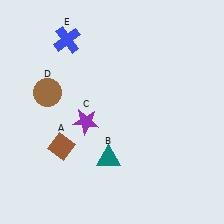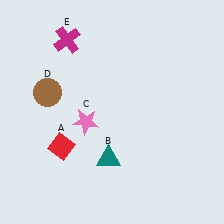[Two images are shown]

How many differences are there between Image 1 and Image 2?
There are 3 differences between the two images.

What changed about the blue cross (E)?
In Image 1, E is blue. In Image 2, it changed to magenta.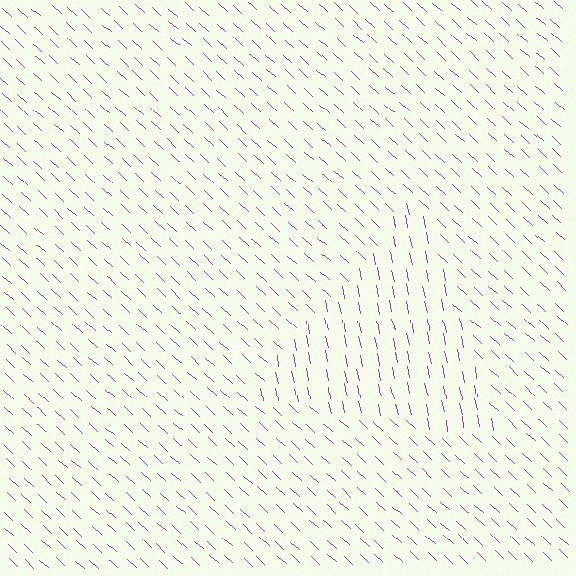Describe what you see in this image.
The image is filled with small purple line segments. A triangle region in the image has lines oriented differently from the surrounding lines, creating a visible texture boundary.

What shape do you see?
I see a triangle.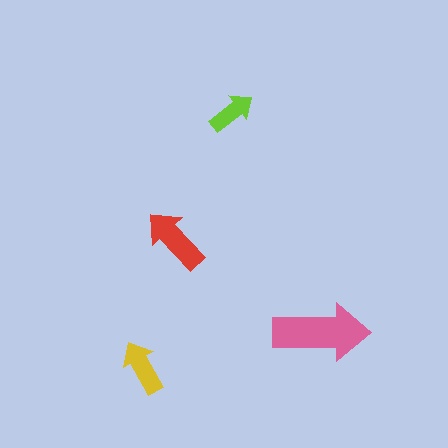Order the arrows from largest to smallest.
the pink one, the red one, the yellow one, the lime one.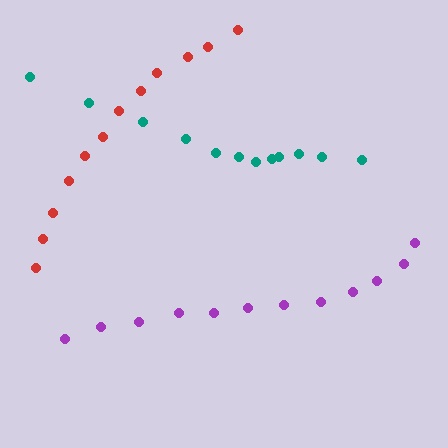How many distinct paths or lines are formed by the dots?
There are 3 distinct paths.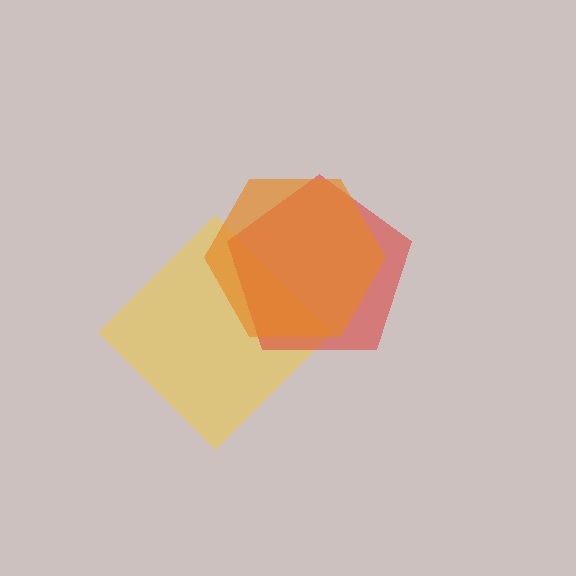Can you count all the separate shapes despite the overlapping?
Yes, there are 3 separate shapes.